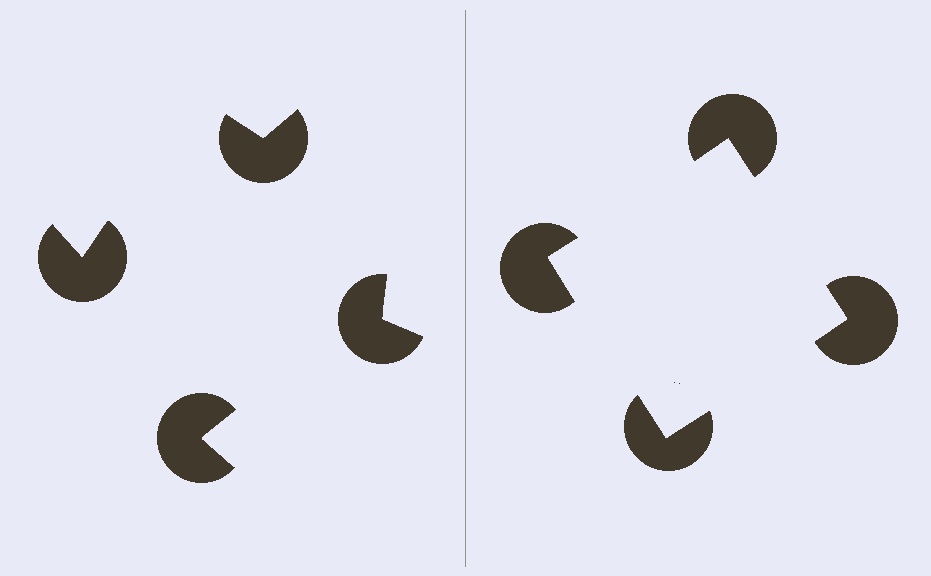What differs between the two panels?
The pac-man discs are positioned identically on both sides; only the wedge orientations differ. On the right they align to a square; on the left they are misaligned.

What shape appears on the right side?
An illusory square.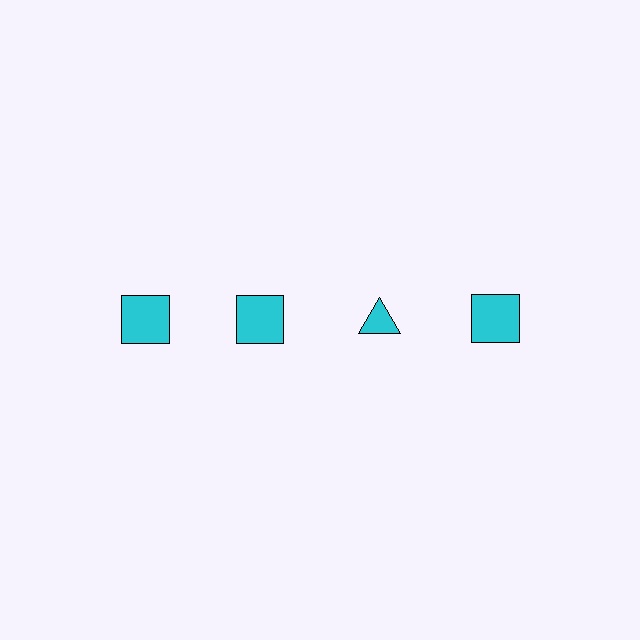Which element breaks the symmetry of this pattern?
The cyan triangle in the top row, center column breaks the symmetry. All other shapes are cyan squares.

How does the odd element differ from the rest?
It has a different shape: triangle instead of square.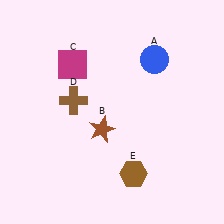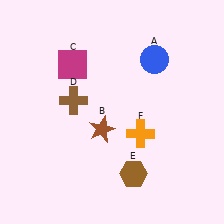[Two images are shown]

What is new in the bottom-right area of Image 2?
An orange cross (F) was added in the bottom-right area of Image 2.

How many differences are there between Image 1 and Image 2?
There is 1 difference between the two images.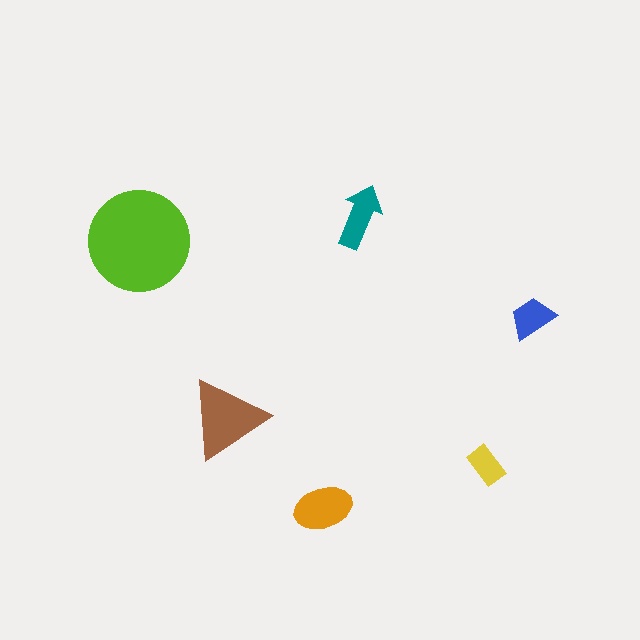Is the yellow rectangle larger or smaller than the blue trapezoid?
Smaller.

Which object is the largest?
The lime circle.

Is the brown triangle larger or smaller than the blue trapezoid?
Larger.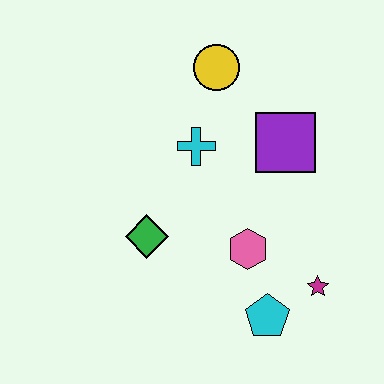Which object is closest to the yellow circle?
The cyan cross is closest to the yellow circle.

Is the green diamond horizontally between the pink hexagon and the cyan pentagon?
No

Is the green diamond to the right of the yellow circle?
No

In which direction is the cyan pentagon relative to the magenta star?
The cyan pentagon is to the left of the magenta star.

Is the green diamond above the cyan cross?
No